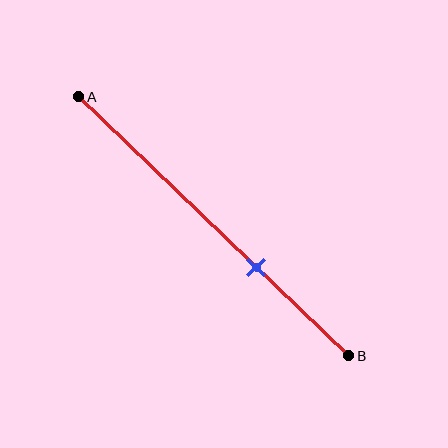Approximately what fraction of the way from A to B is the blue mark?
The blue mark is approximately 65% of the way from A to B.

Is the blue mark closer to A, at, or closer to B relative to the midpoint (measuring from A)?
The blue mark is closer to point B than the midpoint of segment AB.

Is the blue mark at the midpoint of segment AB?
No, the mark is at about 65% from A, not at the 50% midpoint.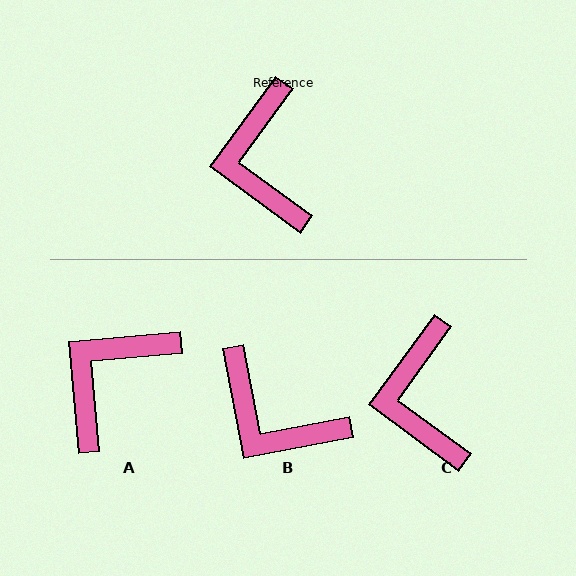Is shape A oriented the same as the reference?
No, it is off by about 49 degrees.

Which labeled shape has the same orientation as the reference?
C.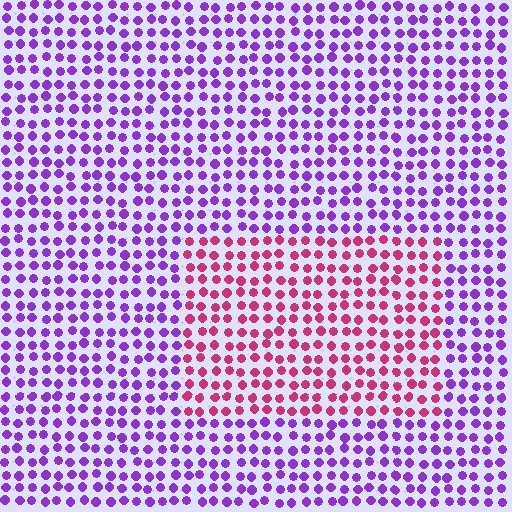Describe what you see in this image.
The image is filled with small purple elements in a uniform arrangement. A rectangle-shaped region is visible where the elements are tinted to a slightly different hue, forming a subtle color boundary.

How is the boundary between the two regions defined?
The boundary is defined purely by a slight shift in hue (about 56 degrees). Spacing, size, and orientation are identical on both sides.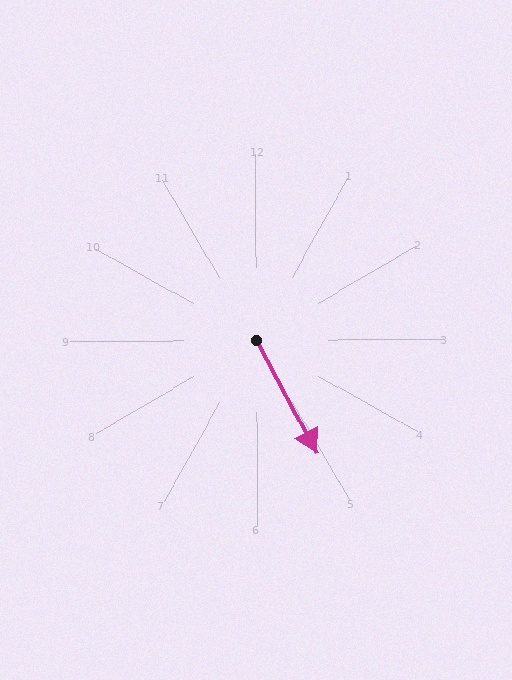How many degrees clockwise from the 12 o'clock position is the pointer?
Approximately 152 degrees.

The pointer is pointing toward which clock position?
Roughly 5 o'clock.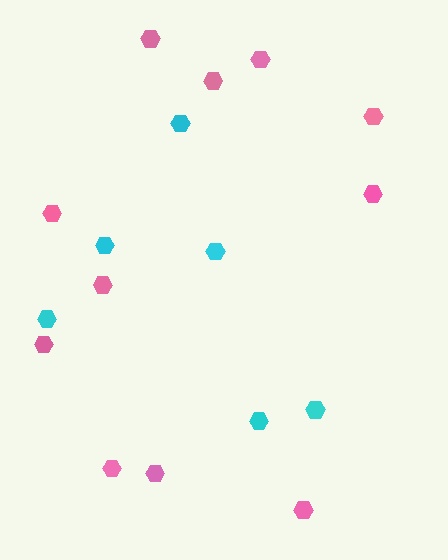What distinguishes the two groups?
There are 2 groups: one group of pink hexagons (11) and one group of cyan hexagons (6).